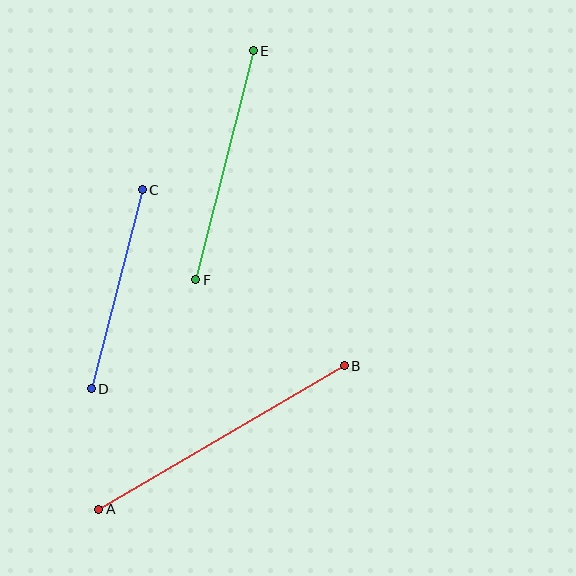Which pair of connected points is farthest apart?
Points A and B are farthest apart.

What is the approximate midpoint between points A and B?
The midpoint is at approximately (221, 437) pixels.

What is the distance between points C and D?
The distance is approximately 205 pixels.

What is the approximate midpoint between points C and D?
The midpoint is at approximately (117, 289) pixels.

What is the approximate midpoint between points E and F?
The midpoint is at approximately (224, 165) pixels.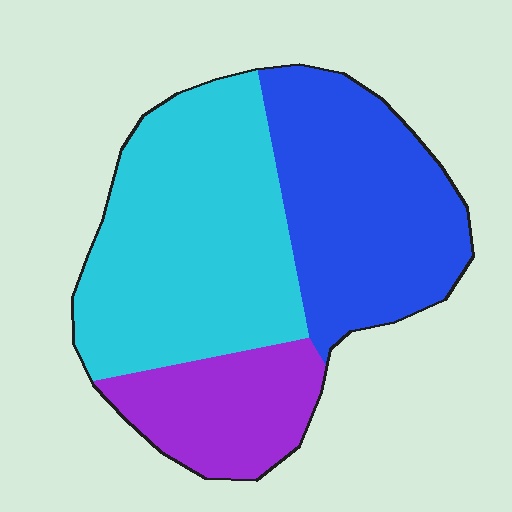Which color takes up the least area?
Purple, at roughly 20%.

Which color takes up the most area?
Cyan, at roughly 45%.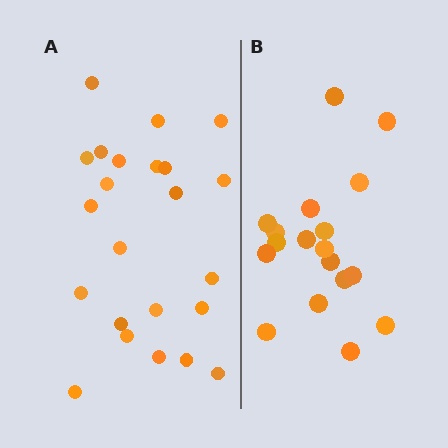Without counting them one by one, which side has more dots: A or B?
Region A (the left region) has more dots.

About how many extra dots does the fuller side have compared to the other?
Region A has about 5 more dots than region B.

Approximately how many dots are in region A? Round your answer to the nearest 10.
About 20 dots. (The exact count is 23, which rounds to 20.)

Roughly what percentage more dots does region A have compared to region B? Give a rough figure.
About 30% more.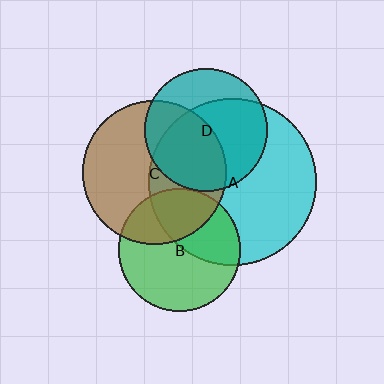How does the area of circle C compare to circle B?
Approximately 1.4 times.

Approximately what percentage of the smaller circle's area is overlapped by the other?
Approximately 35%.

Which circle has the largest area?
Circle A (cyan).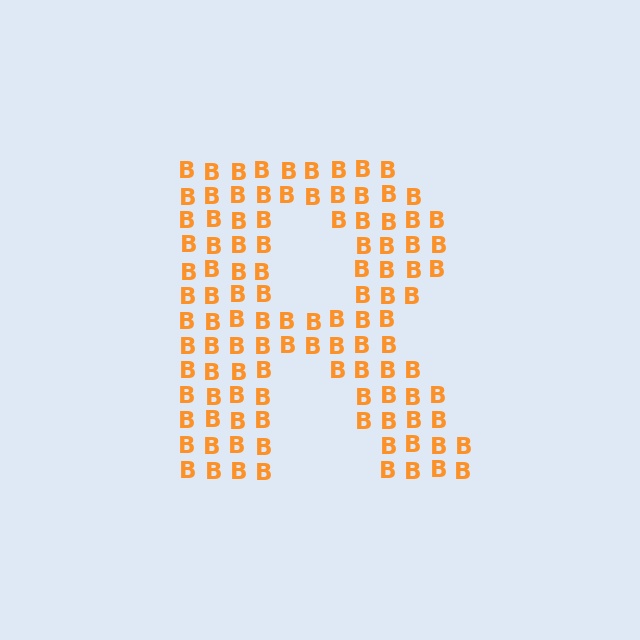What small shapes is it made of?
It is made of small letter B's.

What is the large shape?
The large shape is the letter R.